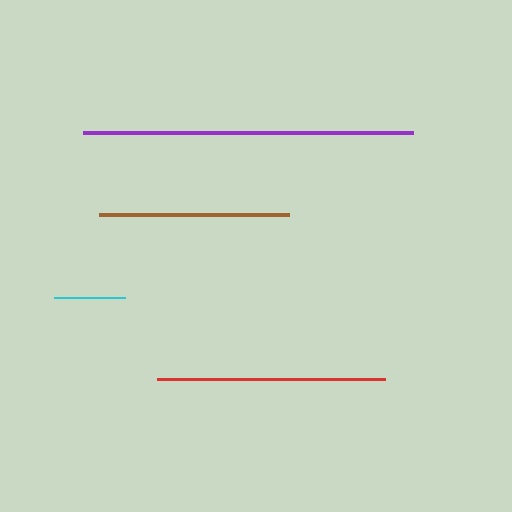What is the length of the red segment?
The red segment is approximately 227 pixels long.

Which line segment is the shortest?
The cyan line is the shortest at approximately 71 pixels.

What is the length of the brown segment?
The brown segment is approximately 190 pixels long.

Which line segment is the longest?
The purple line is the longest at approximately 330 pixels.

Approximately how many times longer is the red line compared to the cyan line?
The red line is approximately 3.2 times the length of the cyan line.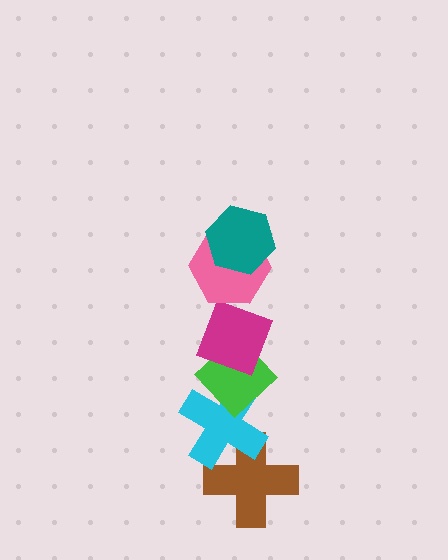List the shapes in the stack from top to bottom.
From top to bottom: the teal hexagon, the pink hexagon, the magenta diamond, the green diamond, the cyan cross, the brown cross.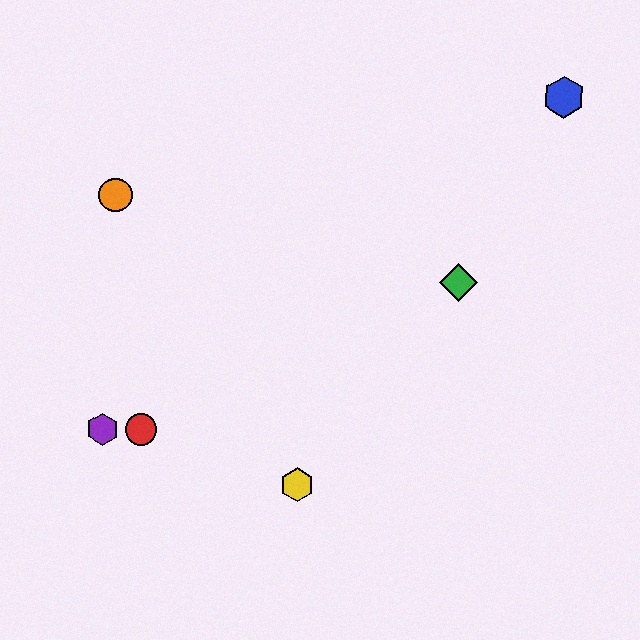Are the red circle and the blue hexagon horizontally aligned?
No, the red circle is at y≈429 and the blue hexagon is at y≈97.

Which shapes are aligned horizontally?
The red circle, the purple hexagon are aligned horizontally.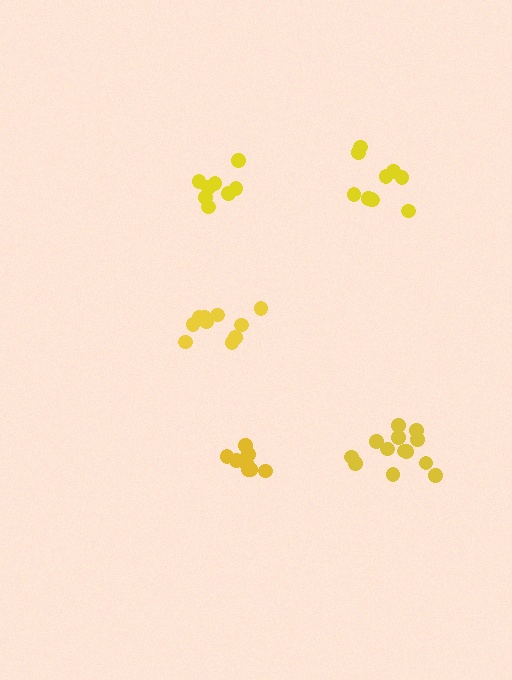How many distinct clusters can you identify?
There are 5 distinct clusters.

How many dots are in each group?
Group 1: 10 dots, Group 2: 10 dots, Group 3: 8 dots, Group 4: 8 dots, Group 5: 13 dots (49 total).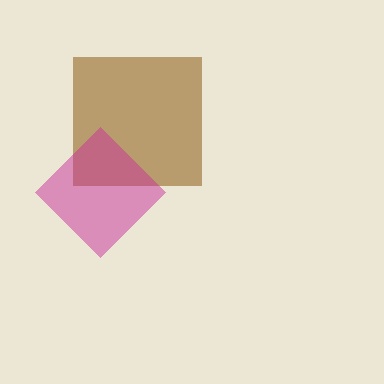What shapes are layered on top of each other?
The layered shapes are: a brown square, a magenta diamond.